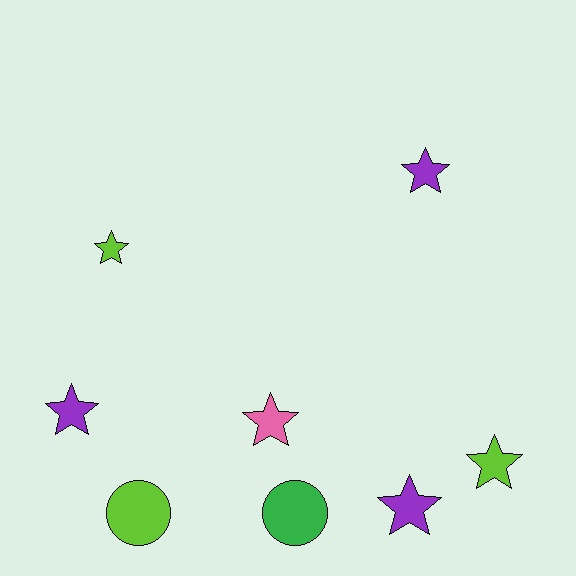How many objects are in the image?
There are 8 objects.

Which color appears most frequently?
Purple, with 3 objects.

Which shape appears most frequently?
Star, with 6 objects.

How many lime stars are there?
There are 2 lime stars.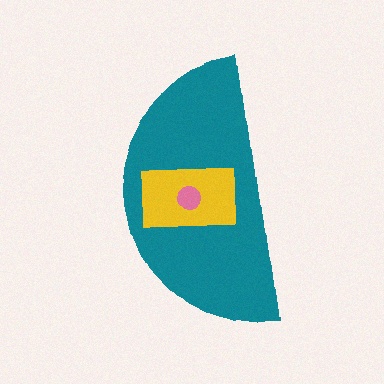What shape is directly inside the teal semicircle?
The yellow rectangle.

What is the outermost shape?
The teal semicircle.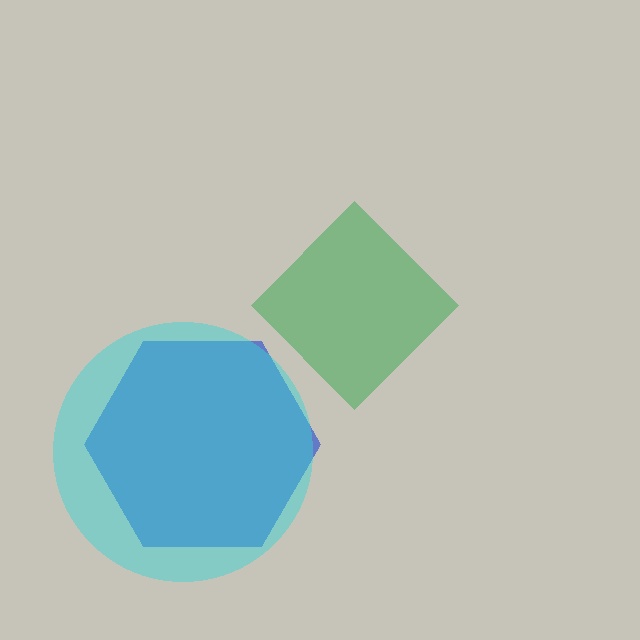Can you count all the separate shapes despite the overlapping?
Yes, there are 3 separate shapes.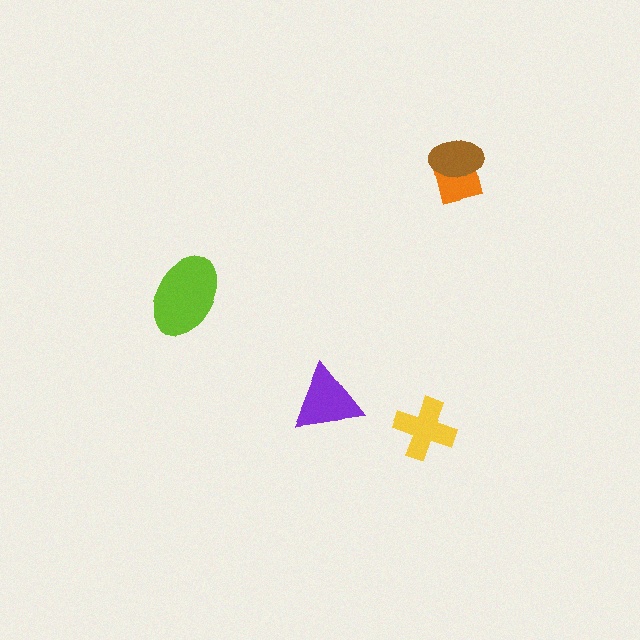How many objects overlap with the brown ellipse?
1 object overlaps with the brown ellipse.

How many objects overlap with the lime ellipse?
0 objects overlap with the lime ellipse.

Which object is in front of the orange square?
The brown ellipse is in front of the orange square.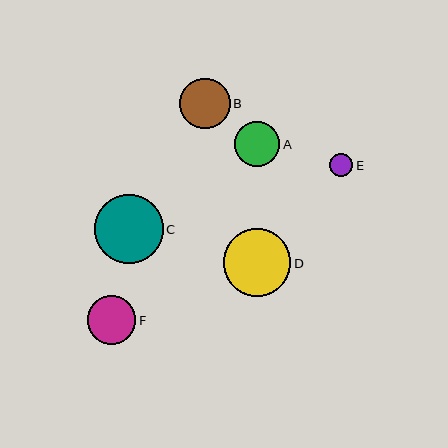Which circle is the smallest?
Circle E is the smallest with a size of approximately 24 pixels.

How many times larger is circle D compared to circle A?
Circle D is approximately 1.5 times the size of circle A.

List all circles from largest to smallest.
From largest to smallest: C, D, B, F, A, E.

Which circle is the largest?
Circle C is the largest with a size of approximately 69 pixels.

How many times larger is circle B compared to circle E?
Circle B is approximately 2.1 times the size of circle E.